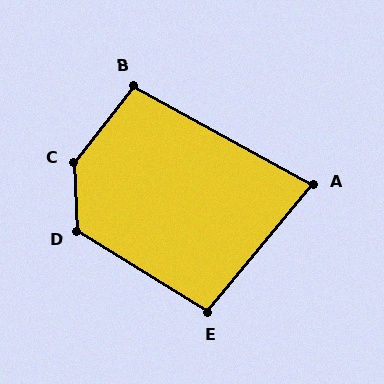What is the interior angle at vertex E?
Approximately 98 degrees (obtuse).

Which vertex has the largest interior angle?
C, at approximately 140 degrees.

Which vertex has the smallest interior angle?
A, at approximately 79 degrees.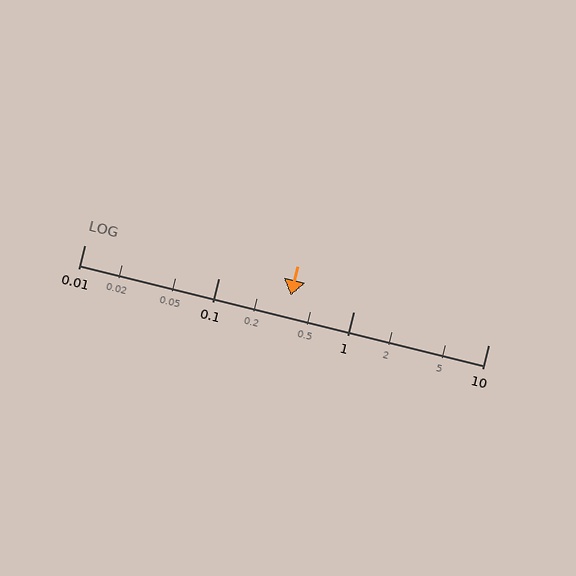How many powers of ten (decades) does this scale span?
The scale spans 3 decades, from 0.01 to 10.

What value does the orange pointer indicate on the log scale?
The pointer indicates approximately 0.34.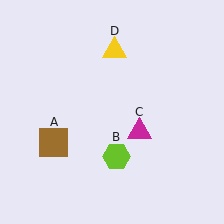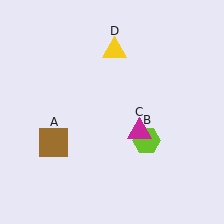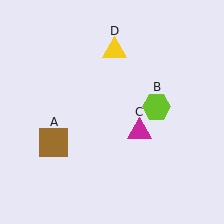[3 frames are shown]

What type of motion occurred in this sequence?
The lime hexagon (object B) rotated counterclockwise around the center of the scene.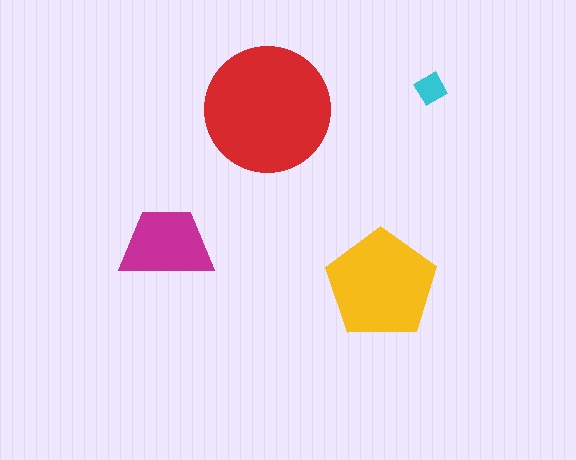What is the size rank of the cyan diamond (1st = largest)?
4th.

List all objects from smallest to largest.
The cyan diamond, the magenta trapezoid, the yellow pentagon, the red circle.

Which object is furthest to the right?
The cyan diamond is rightmost.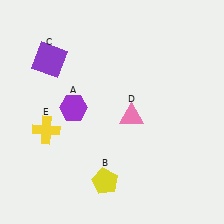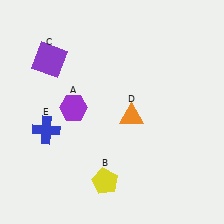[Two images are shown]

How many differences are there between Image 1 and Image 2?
There are 2 differences between the two images.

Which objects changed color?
D changed from pink to orange. E changed from yellow to blue.